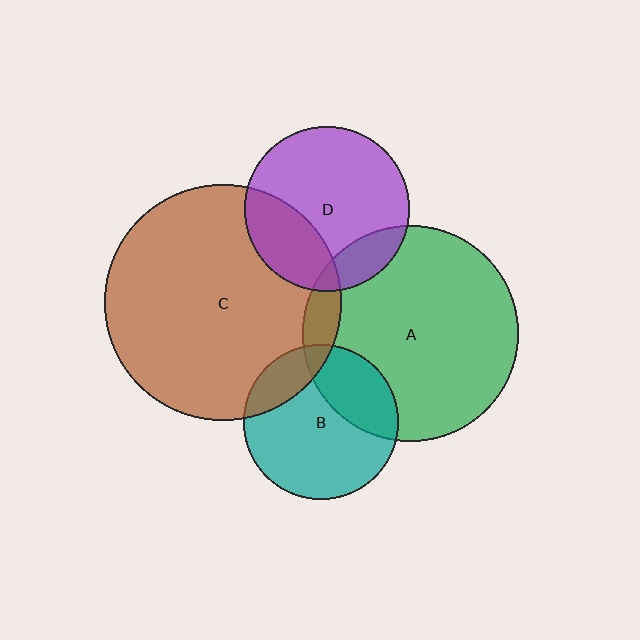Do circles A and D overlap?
Yes.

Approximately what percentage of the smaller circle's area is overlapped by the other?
Approximately 15%.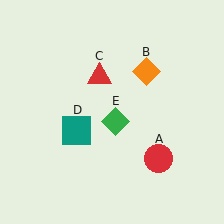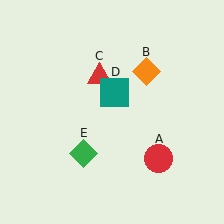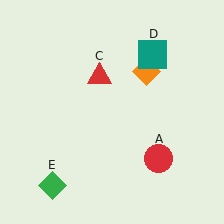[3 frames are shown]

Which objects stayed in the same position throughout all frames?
Red circle (object A) and orange diamond (object B) and red triangle (object C) remained stationary.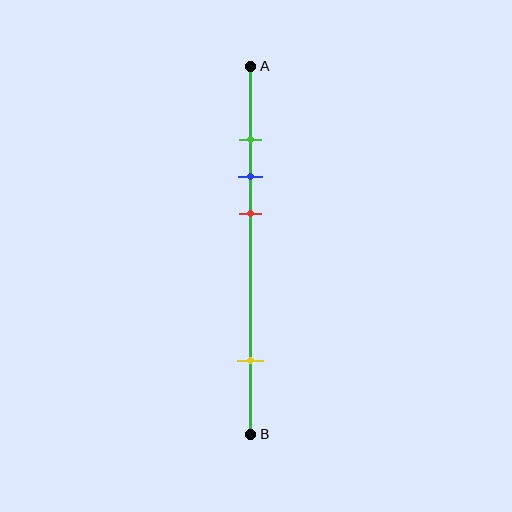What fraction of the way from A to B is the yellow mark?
The yellow mark is approximately 80% (0.8) of the way from A to B.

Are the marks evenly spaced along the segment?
No, the marks are not evenly spaced.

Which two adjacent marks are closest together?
The green and blue marks are the closest adjacent pair.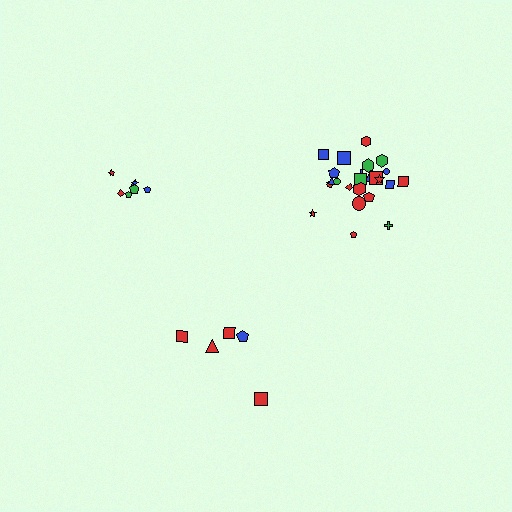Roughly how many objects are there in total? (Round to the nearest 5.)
Roughly 35 objects in total.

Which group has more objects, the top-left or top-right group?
The top-right group.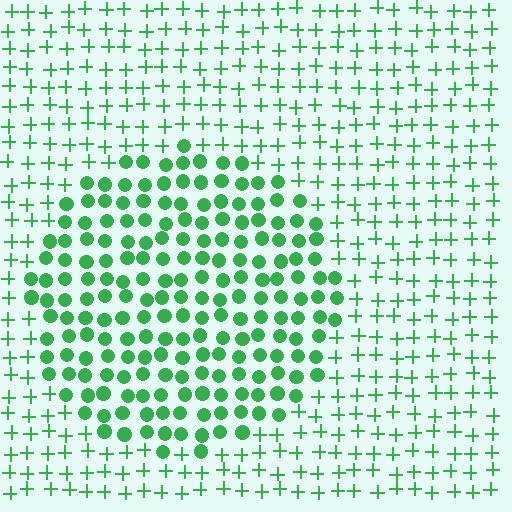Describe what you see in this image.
The image is filled with small green elements arranged in a uniform grid. A circle-shaped region contains circles, while the surrounding area contains plus signs. The boundary is defined purely by the change in element shape.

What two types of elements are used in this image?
The image uses circles inside the circle region and plus signs outside it.